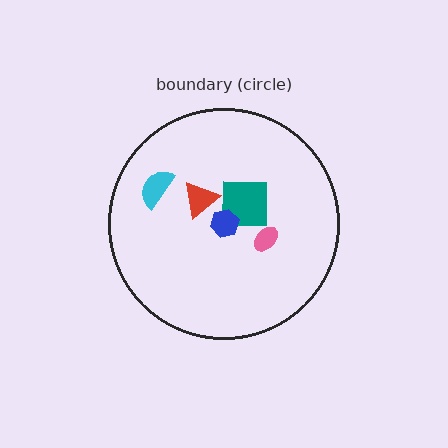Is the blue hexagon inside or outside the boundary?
Inside.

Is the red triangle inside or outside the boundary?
Inside.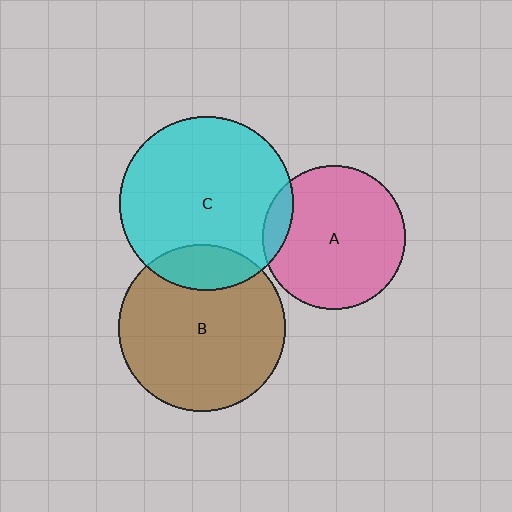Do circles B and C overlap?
Yes.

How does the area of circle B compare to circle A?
Approximately 1.4 times.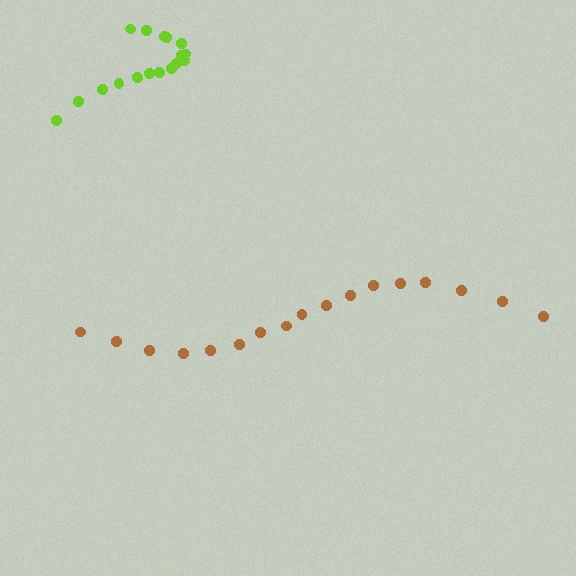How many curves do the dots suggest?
There are 2 distinct paths.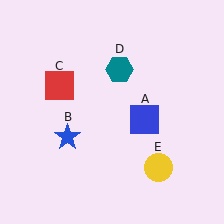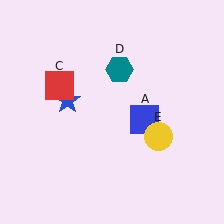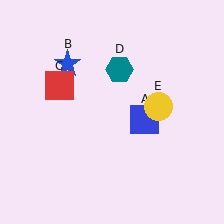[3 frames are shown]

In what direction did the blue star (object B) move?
The blue star (object B) moved up.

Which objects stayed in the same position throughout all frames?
Blue square (object A) and red square (object C) and teal hexagon (object D) remained stationary.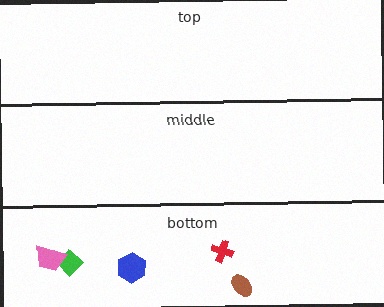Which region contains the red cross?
The bottom region.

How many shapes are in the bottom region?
5.